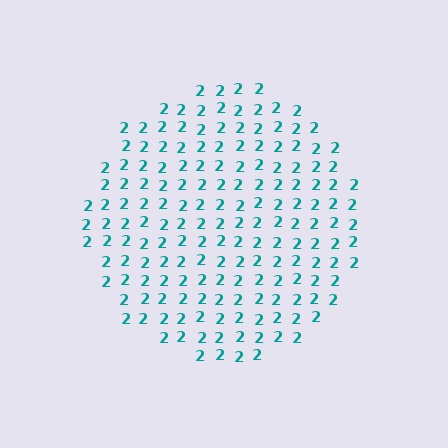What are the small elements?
The small elements are digit 2's.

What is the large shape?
The large shape is a circle.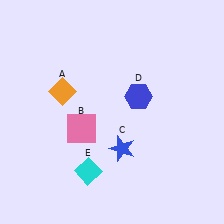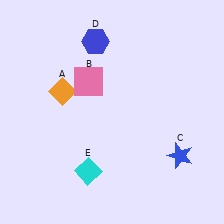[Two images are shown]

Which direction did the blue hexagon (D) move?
The blue hexagon (D) moved up.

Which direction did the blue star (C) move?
The blue star (C) moved right.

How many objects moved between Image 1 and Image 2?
3 objects moved between the two images.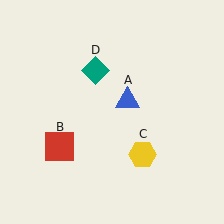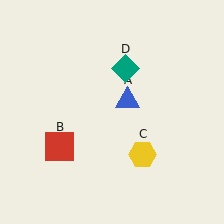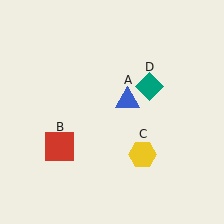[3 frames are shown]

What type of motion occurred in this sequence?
The teal diamond (object D) rotated clockwise around the center of the scene.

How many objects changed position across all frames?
1 object changed position: teal diamond (object D).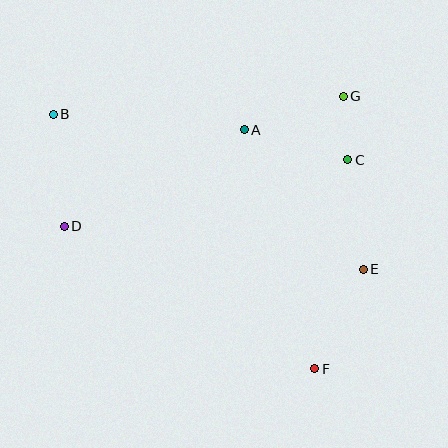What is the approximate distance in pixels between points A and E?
The distance between A and E is approximately 184 pixels.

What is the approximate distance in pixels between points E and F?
The distance between E and F is approximately 111 pixels.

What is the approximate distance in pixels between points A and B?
The distance between A and B is approximately 191 pixels.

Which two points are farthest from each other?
Points B and F are farthest from each other.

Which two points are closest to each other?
Points C and G are closest to each other.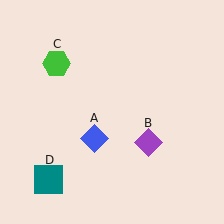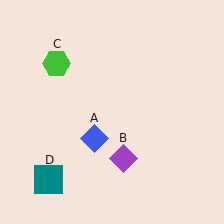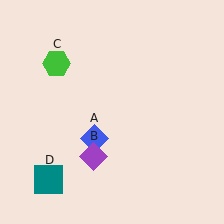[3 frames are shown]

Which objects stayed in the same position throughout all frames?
Blue diamond (object A) and green hexagon (object C) and teal square (object D) remained stationary.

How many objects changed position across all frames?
1 object changed position: purple diamond (object B).